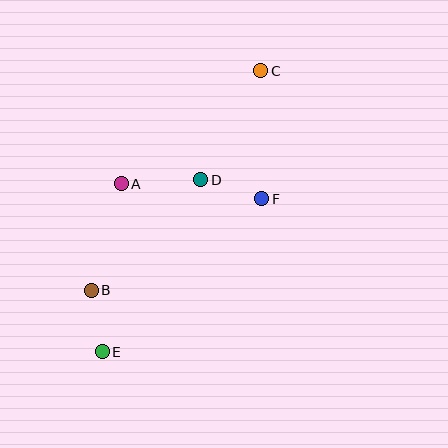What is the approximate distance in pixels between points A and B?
The distance between A and B is approximately 111 pixels.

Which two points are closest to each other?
Points B and E are closest to each other.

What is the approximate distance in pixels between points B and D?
The distance between B and D is approximately 156 pixels.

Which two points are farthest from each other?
Points C and E are farthest from each other.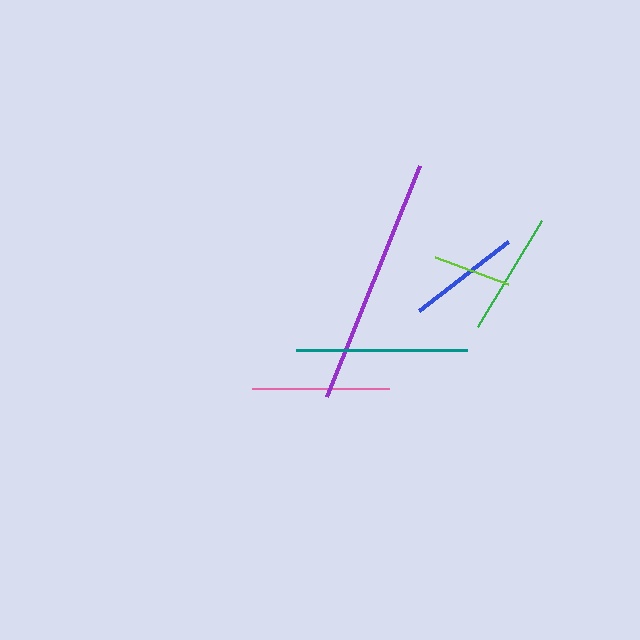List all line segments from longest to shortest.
From longest to shortest: purple, teal, pink, green, blue, lime.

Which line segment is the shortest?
The lime line is the shortest at approximately 78 pixels.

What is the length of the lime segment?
The lime segment is approximately 78 pixels long.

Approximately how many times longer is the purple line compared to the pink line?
The purple line is approximately 1.8 times the length of the pink line.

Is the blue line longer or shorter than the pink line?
The pink line is longer than the blue line.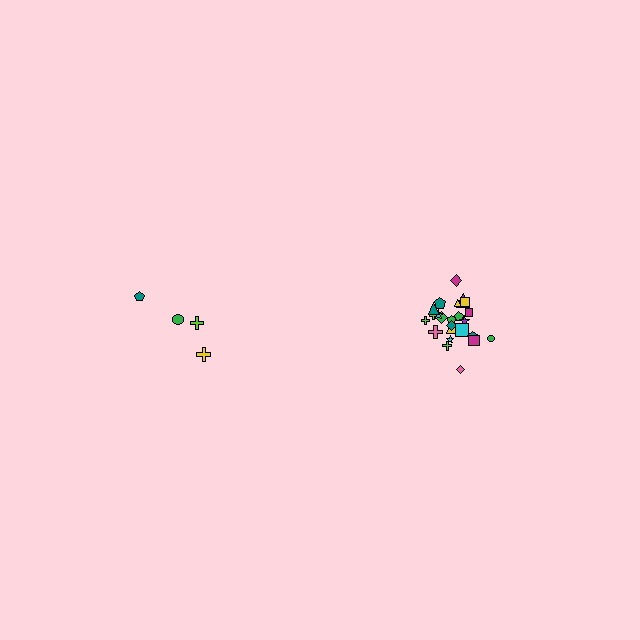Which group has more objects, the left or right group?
The right group.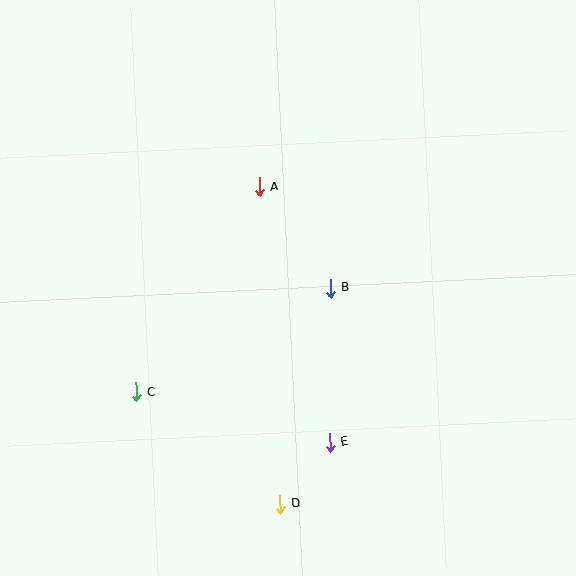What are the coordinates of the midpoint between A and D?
The midpoint between A and D is at (270, 345).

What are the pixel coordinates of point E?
Point E is at (330, 442).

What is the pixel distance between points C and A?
The distance between C and A is 239 pixels.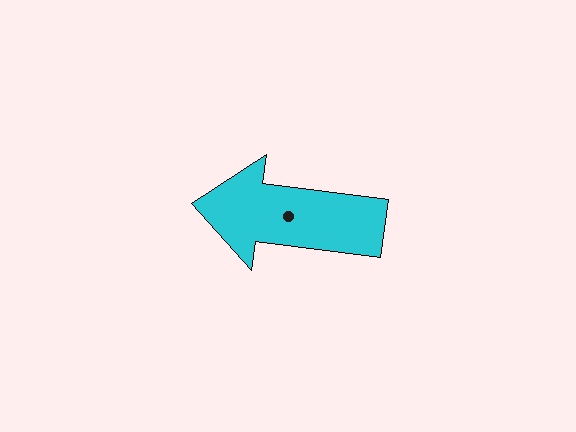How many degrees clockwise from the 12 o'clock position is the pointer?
Approximately 277 degrees.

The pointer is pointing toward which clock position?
Roughly 9 o'clock.